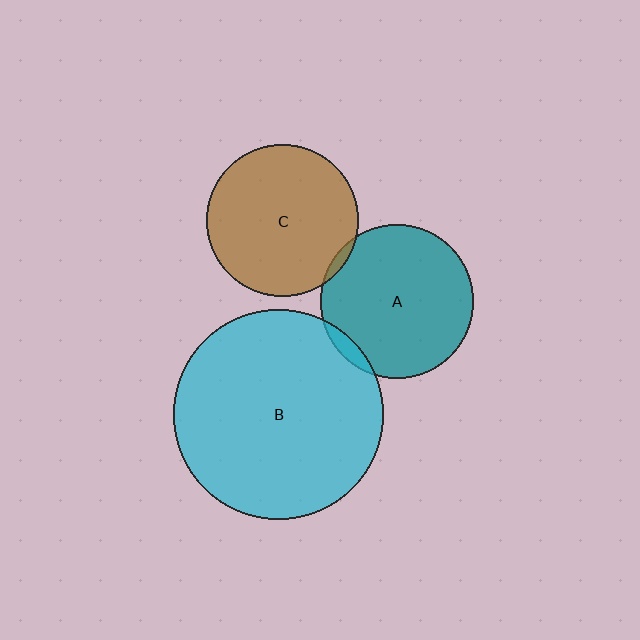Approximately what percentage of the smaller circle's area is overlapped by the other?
Approximately 5%.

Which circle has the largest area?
Circle B (cyan).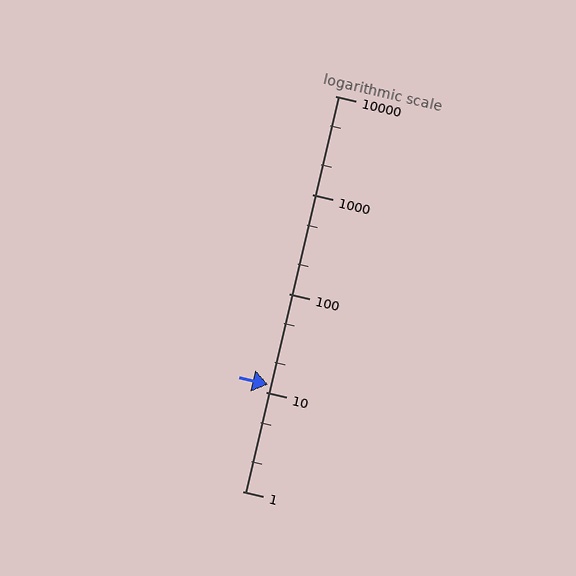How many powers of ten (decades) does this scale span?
The scale spans 4 decades, from 1 to 10000.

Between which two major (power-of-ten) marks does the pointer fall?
The pointer is between 10 and 100.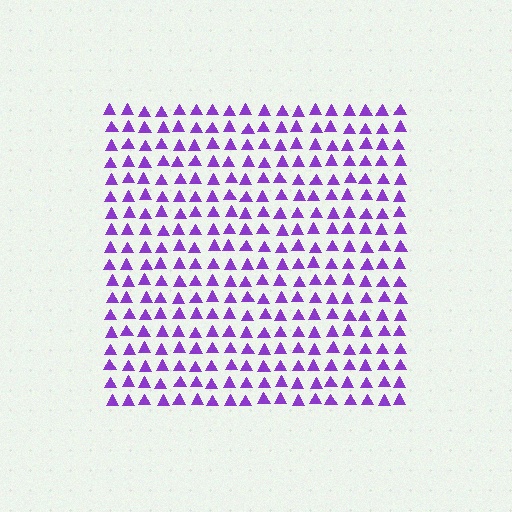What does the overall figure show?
The overall figure shows a square.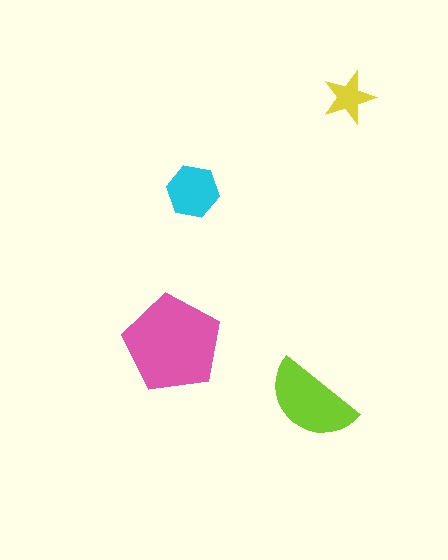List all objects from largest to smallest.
The pink pentagon, the lime semicircle, the cyan hexagon, the yellow star.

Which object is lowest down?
The lime semicircle is bottommost.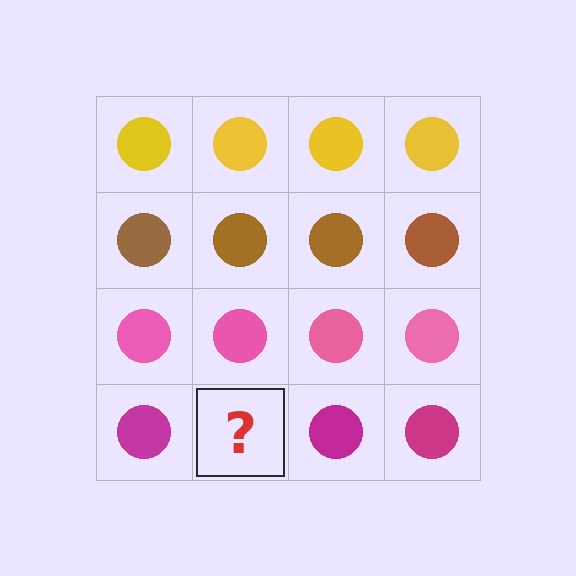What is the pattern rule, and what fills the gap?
The rule is that each row has a consistent color. The gap should be filled with a magenta circle.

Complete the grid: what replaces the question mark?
The question mark should be replaced with a magenta circle.